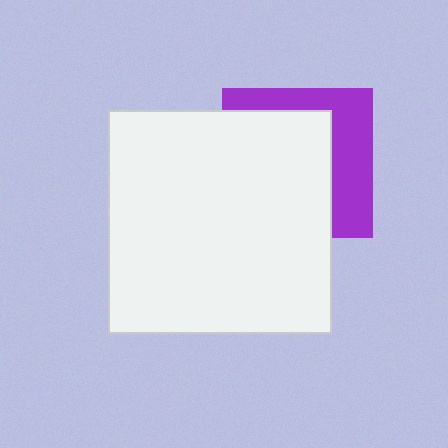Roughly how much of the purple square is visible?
A small part of it is visible (roughly 38%).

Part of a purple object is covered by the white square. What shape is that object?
It is a square.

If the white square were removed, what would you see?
You would see the complete purple square.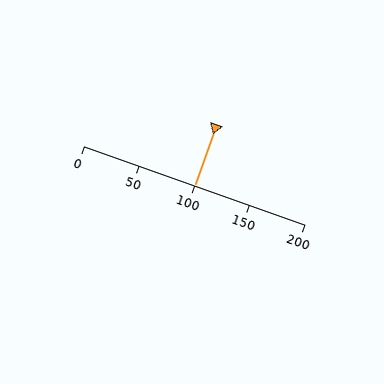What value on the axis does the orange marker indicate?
The marker indicates approximately 100.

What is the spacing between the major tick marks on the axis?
The major ticks are spaced 50 apart.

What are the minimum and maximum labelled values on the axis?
The axis runs from 0 to 200.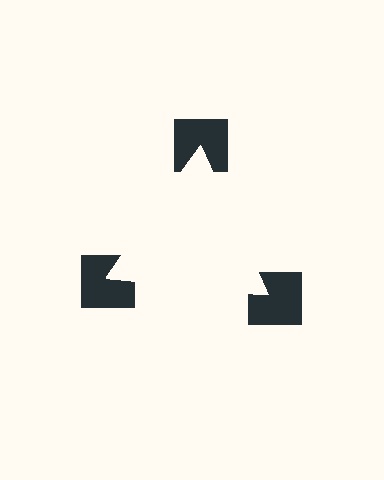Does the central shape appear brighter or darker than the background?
It typically appears slightly brighter than the background, even though no actual brightness change is drawn.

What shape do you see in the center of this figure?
An illusory triangle — its edges are inferred from the aligned wedge cuts in the notched squares, not physically drawn.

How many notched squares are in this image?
There are 3 — one at each vertex of the illusory triangle.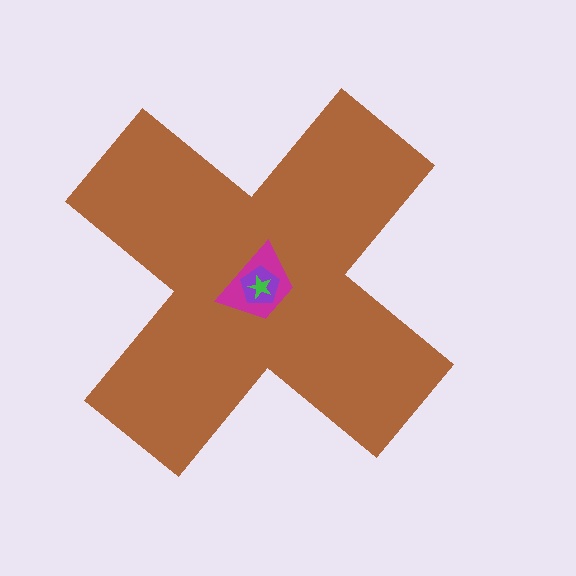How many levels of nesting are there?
4.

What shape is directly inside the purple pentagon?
The green star.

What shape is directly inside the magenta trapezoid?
The purple pentagon.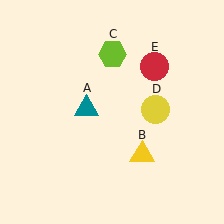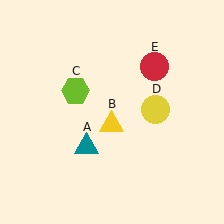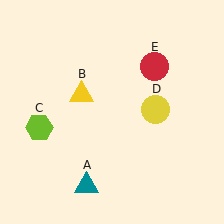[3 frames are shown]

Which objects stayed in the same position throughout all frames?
Yellow circle (object D) and red circle (object E) remained stationary.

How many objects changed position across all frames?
3 objects changed position: teal triangle (object A), yellow triangle (object B), lime hexagon (object C).